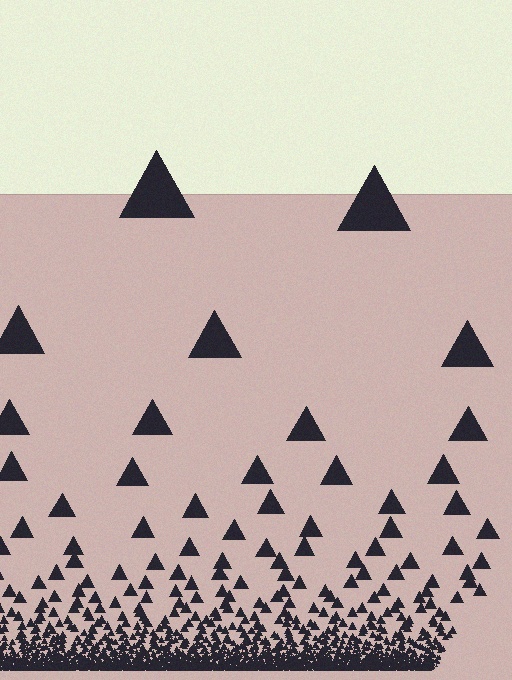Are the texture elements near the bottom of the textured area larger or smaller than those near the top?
Smaller. The gradient is inverted — elements near the bottom are smaller and denser.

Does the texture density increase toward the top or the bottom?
Density increases toward the bottom.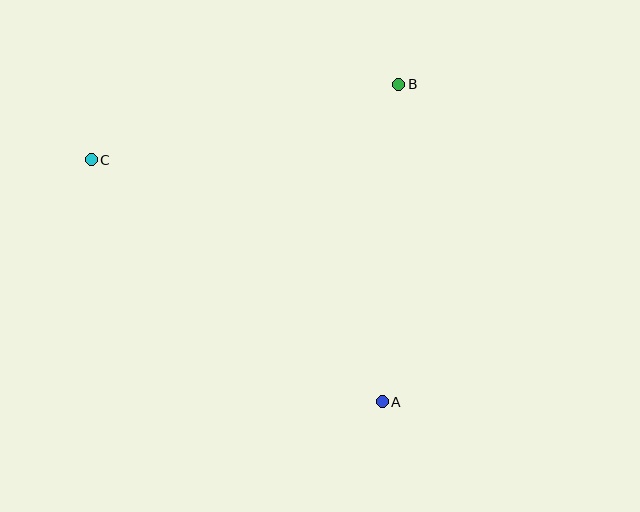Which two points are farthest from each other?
Points A and C are farthest from each other.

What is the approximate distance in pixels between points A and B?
The distance between A and B is approximately 318 pixels.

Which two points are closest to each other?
Points B and C are closest to each other.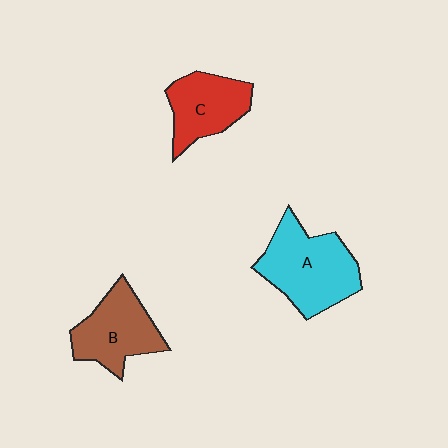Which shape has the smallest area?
Shape C (red).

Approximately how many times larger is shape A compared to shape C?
Approximately 1.4 times.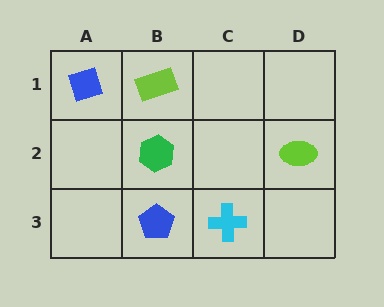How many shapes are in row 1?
2 shapes.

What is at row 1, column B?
A lime rectangle.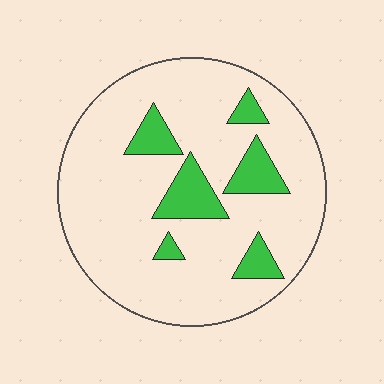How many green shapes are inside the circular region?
6.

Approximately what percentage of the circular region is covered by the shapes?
Approximately 15%.